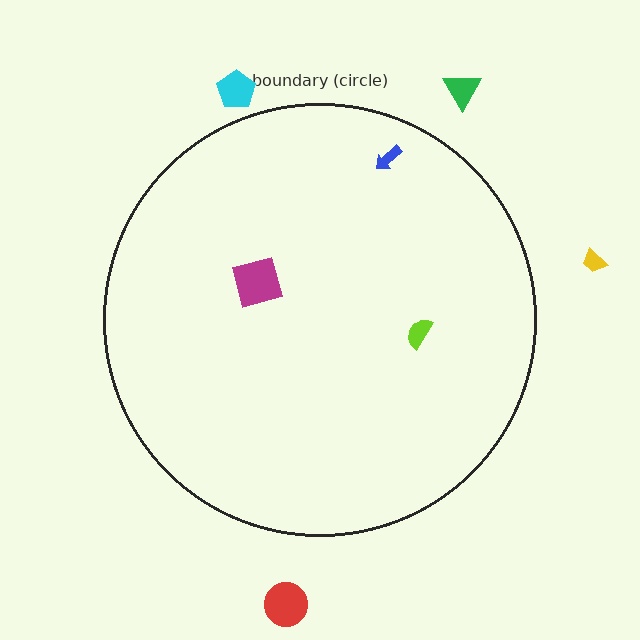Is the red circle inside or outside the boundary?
Outside.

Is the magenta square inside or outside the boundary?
Inside.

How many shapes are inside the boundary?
3 inside, 4 outside.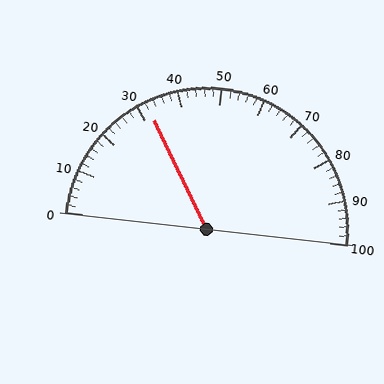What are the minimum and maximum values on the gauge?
The gauge ranges from 0 to 100.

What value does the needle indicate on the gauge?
The needle indicates approximately 32.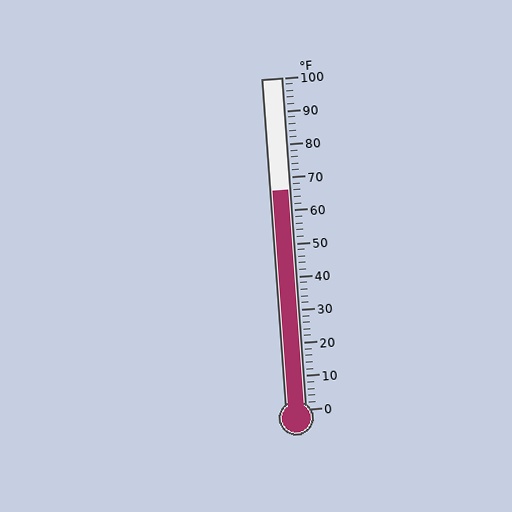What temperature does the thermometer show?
The thermometer shows approximately 66°F.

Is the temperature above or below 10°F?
The temperature is above 10°F.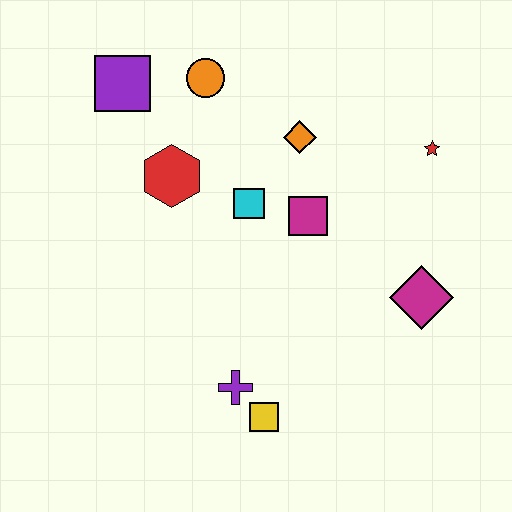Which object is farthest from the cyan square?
The yellow square is farthest from the cyan square.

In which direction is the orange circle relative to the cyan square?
The orange circle is above the cyan square.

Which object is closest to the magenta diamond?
The magenta square is closest to the magenta diamond.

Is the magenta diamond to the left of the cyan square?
No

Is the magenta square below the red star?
Yes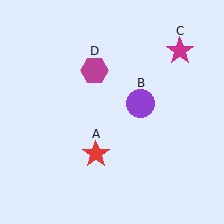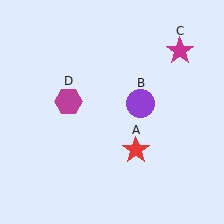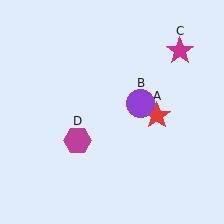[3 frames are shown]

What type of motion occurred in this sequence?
The red star (object A), magenta hexagon (object D) rotated counterclockwise around the center of the scene.